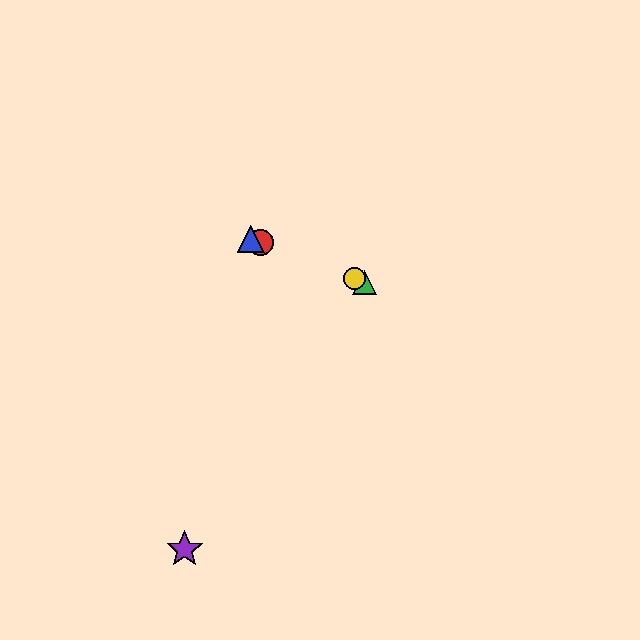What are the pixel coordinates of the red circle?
The red circle is at (261, 243).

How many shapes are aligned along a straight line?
4 shapes (the red circle, the blue triangle, the green triangle, the yellow circle) are aligned along a straight line.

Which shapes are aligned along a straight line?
The red circle, the blue triangle, the green triangle, the yellow circle are aligned along a straight line.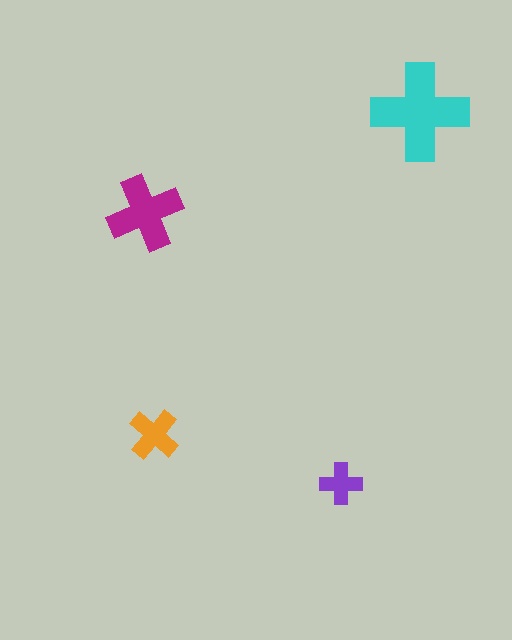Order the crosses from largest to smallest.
the cyan one, the magenta one, the orange one, the purple one.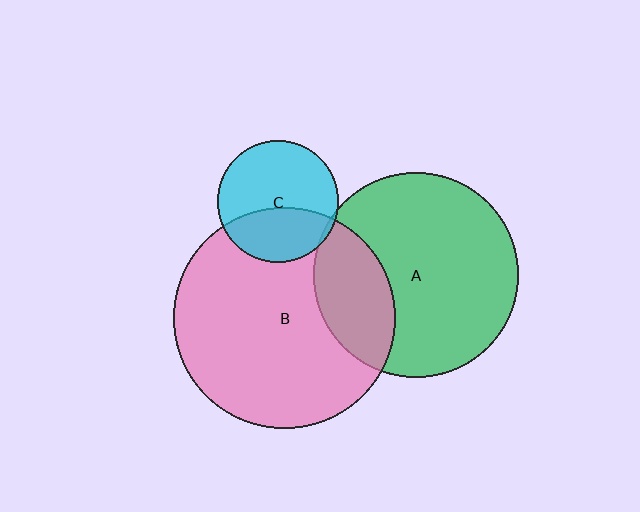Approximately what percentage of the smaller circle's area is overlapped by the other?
Approximately 5%.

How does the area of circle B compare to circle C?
Approximately 3.3 times.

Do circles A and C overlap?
Yes.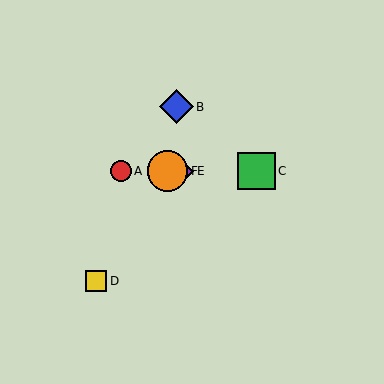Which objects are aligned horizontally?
Objects A, C, E, F are aligned horizontally.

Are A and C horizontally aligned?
Yes, both are at y≈171.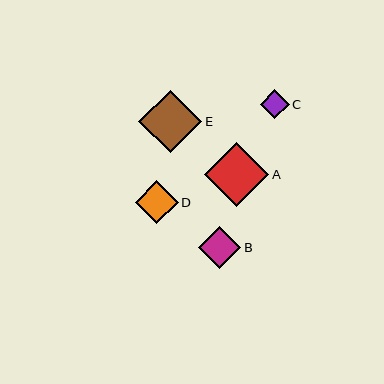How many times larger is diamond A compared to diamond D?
Diamond A is approximately 1.5 times the size of diamond D.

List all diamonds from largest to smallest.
From largest to smallest: A, E, D, B, C.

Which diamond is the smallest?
Diamond C is the smallest with a size of approximately 29 pixels.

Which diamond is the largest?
Diamond A is the largest with a size of approximately 64 pixels.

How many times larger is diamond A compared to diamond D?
Diamond A is approximately 1.5 times the size of diamond D.